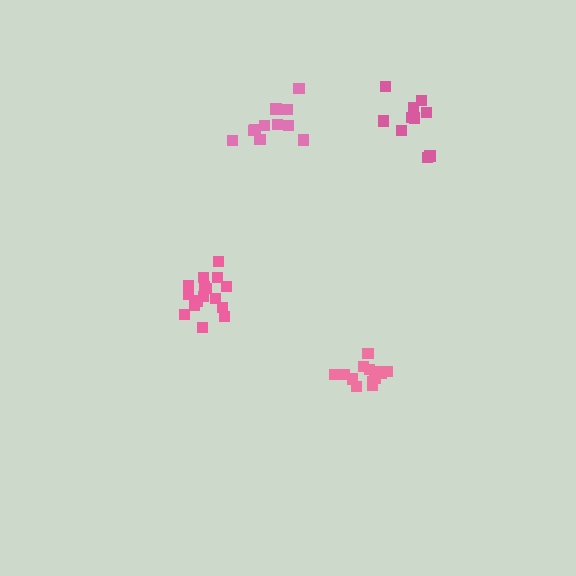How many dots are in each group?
Group 1: 11 dots, Group 2: 11 dots, Group 3: 13 dots, Group 4: 16 dots (51 total).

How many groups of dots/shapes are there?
There are 4 groups.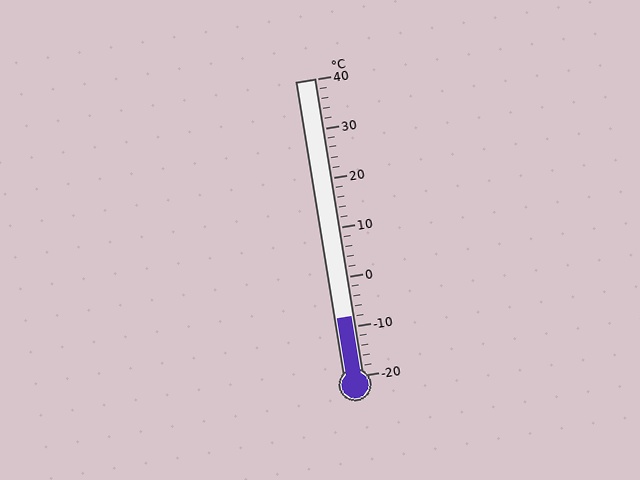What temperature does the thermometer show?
The thermometer shows approximately -8°C.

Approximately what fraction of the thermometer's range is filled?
The thermometer is filled to approximately 20% of its range.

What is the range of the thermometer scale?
The thermometer scale ranges from -20°C to 40°C.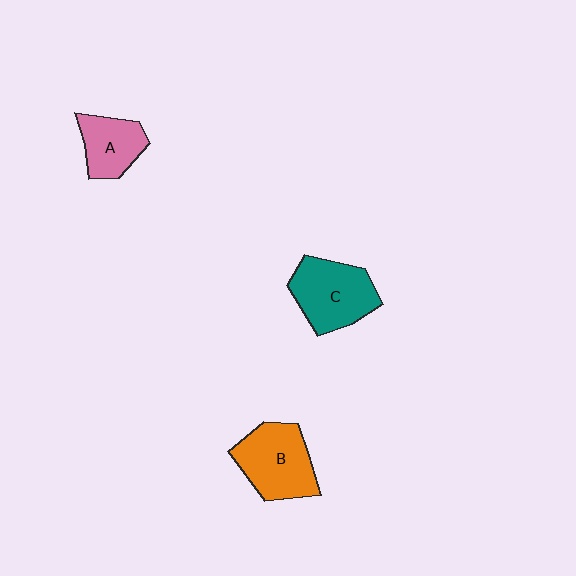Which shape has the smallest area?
Shape A (pink).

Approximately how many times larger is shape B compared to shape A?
Approximately 1.5 times.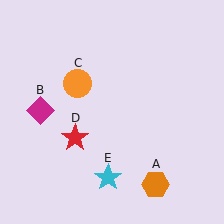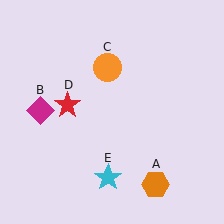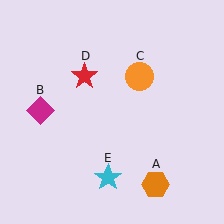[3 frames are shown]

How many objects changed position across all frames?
2 objects changed position: orange circle (object C), red star (object D).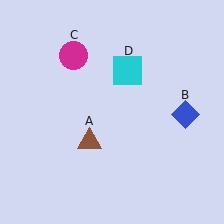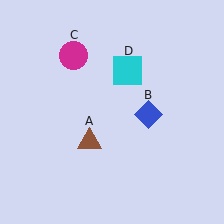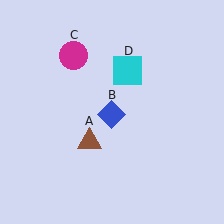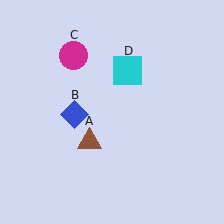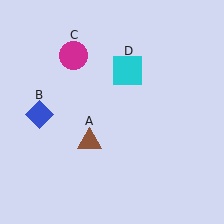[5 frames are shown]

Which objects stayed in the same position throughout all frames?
Brown triangle (object A) and magenta circle (object C) and cyan square (object D) remained stationary.